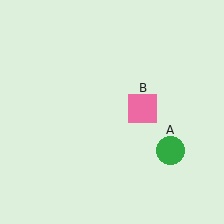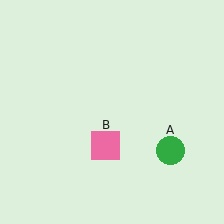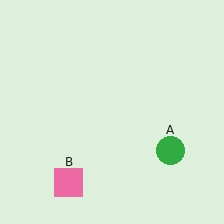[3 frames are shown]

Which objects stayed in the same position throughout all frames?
Green circle (object A) remained stationary.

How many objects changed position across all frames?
1 object changed position: pink square (object B).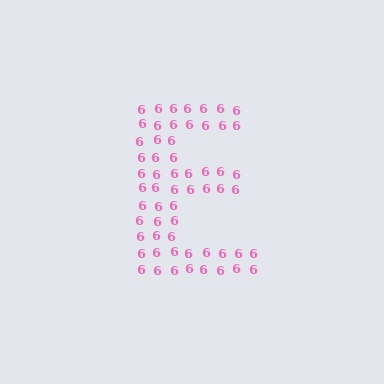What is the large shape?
The large shape is the letter E.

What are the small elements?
The small elements are digit 6's.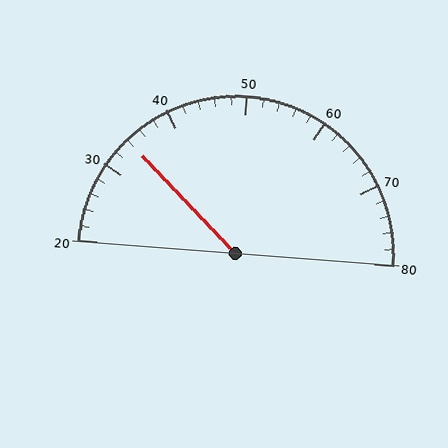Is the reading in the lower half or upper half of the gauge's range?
The reading is in the lower half of the range (20 to 80).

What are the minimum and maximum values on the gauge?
The gauge ranges from 20 to 80.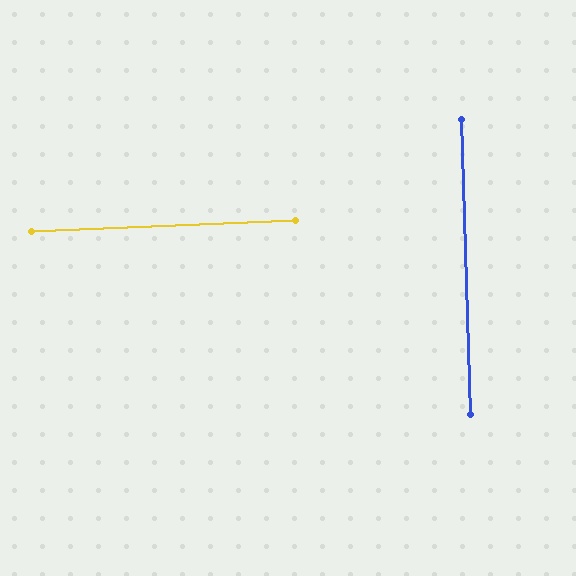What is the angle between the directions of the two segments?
Approximately 89 degrees.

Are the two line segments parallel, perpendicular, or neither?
Perpendicular — they meet at approximately 89°.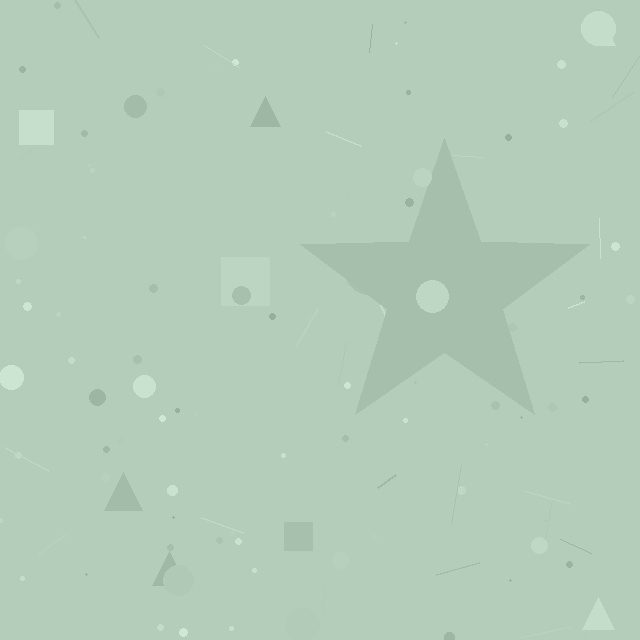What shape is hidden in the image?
A star is hidden in the image.